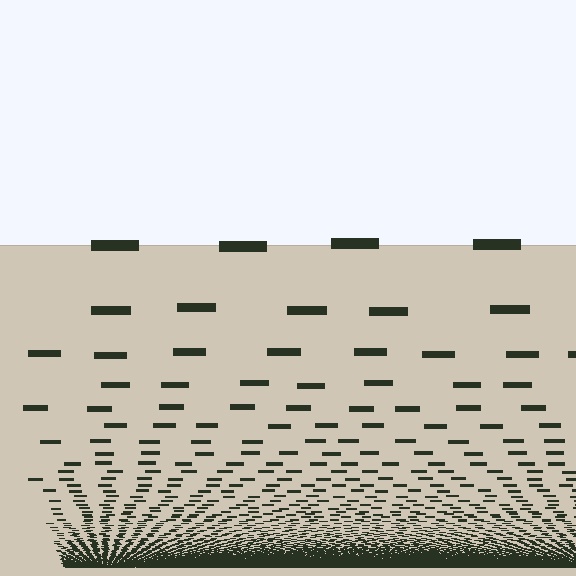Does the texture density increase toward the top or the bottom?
Density increases toward the bottom.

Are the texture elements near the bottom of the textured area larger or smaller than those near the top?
Smaller. The gradient is inverted — elements near the bottom are smaller and denser.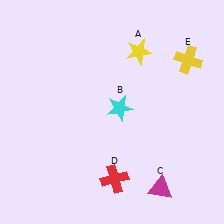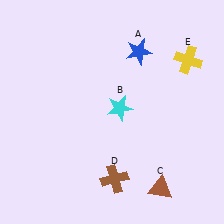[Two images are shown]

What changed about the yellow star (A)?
In Image 1, A is yellow. In Image 2, it changed to blue.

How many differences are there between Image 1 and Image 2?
There are 3 differences between the two images.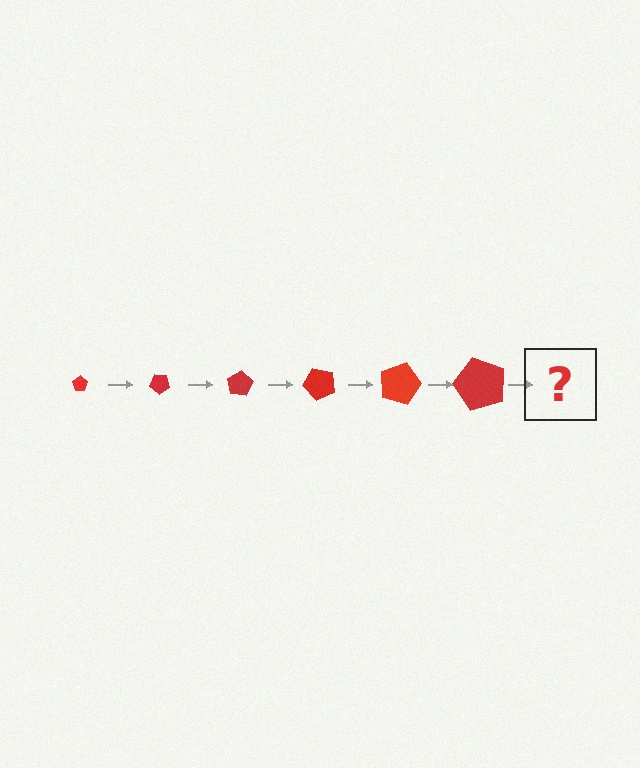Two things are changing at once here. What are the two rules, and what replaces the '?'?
The two rules are that the pentagon grows larger each step and it rotates 40 degrees each step. The '?' should be a pentagon, larger than the previous one and rotated 240 degrees from the start.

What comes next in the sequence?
The next element should be a pentagon, larger than the previous one and rotated 240 degrees from the start.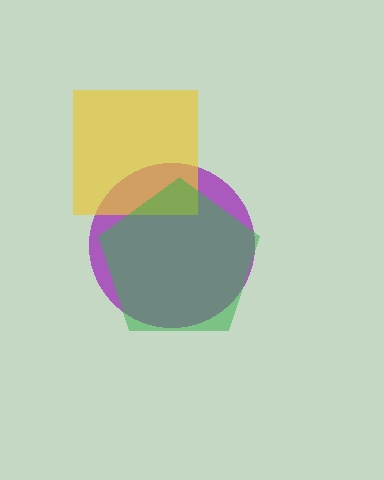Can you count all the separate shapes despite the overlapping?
Yes, there are 3 separate shapes.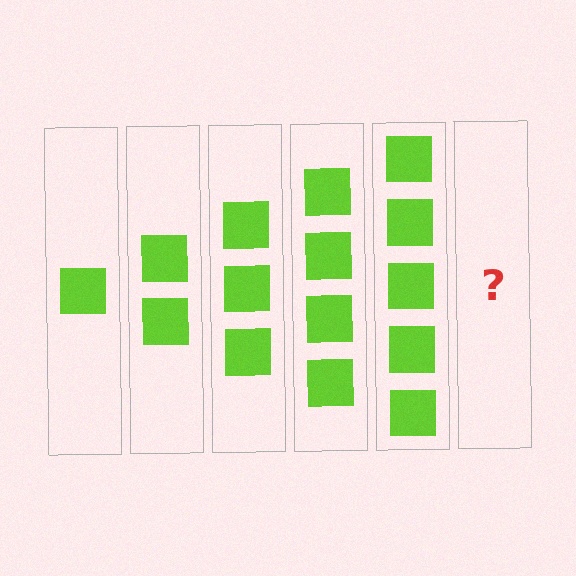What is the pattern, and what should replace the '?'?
The pattern is that each step adds one more square. The '?' should be 6 squares.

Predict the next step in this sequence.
The next step is 6 squares.